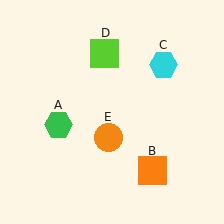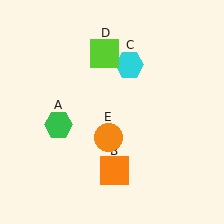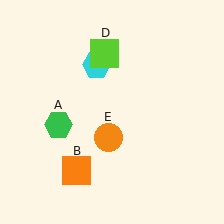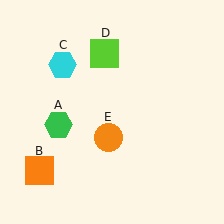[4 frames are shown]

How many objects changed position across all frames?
2 objects changed position: orange square (object B), cyan hexagon (object C).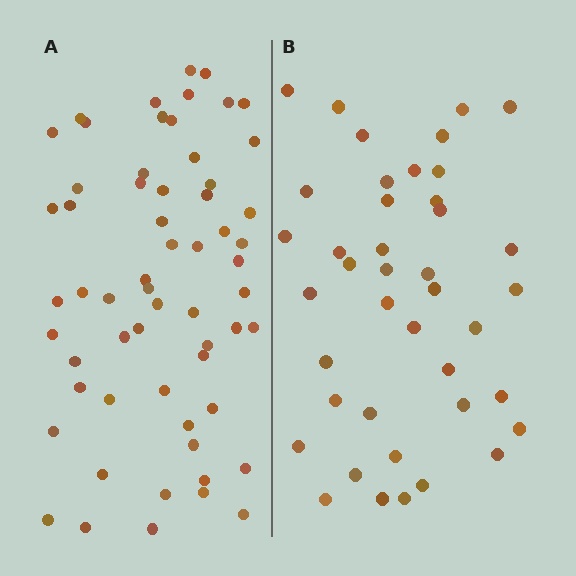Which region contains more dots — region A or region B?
Region A (the left region) has more dots.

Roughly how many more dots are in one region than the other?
Region A has approximately 20 more dots than region B.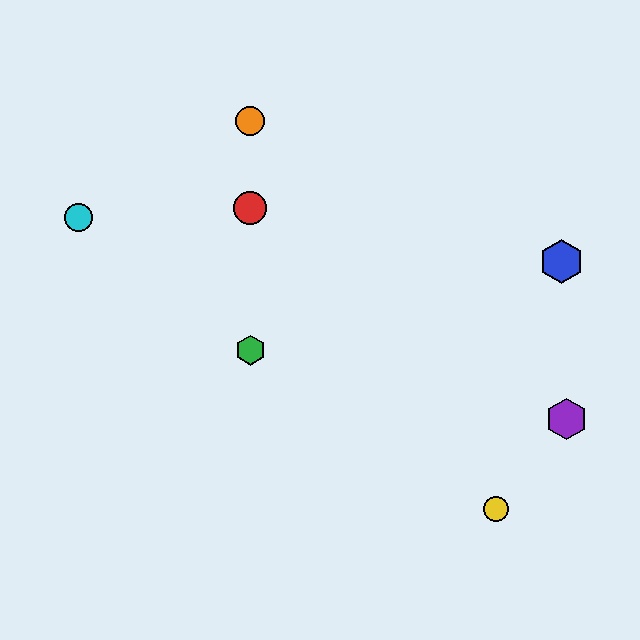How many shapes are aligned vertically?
3 shapes (the red circle, the green hexagon, the orange circle) are aligned vertically.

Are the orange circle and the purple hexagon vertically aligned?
No, the orange circle is at x≈250 and the purple hexagon is at x≈566.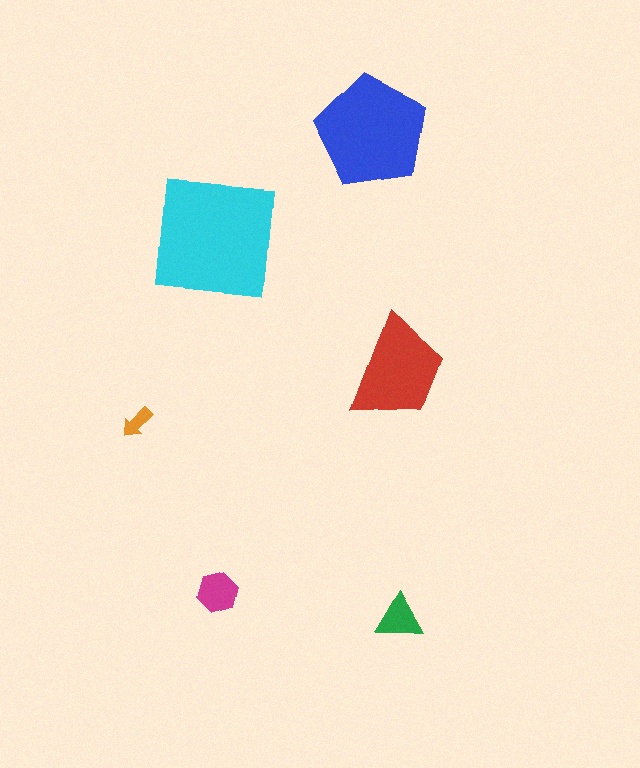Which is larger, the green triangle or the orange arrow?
The green triangle.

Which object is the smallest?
The orange arrow.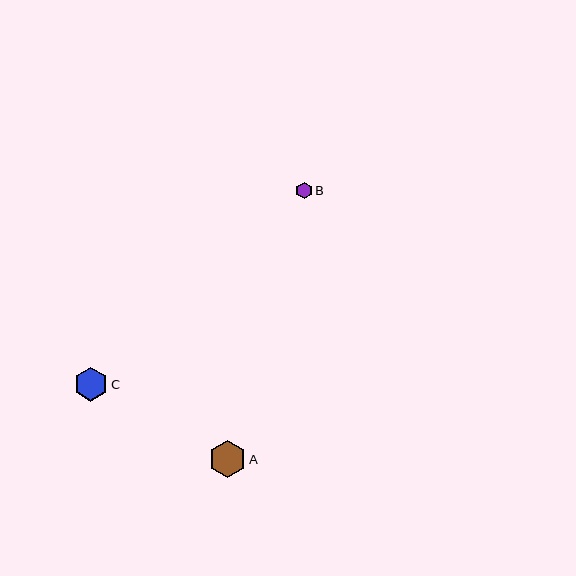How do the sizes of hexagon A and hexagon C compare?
Hexagon A and hexagon C are approximately the same size.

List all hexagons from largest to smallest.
From largest to smallest: A, C, B.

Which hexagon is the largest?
Hexagon A is the largest with a size of approximately 37 pixels.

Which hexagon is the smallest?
Hexagon B is the smallest with a size of approximately 16 pixels.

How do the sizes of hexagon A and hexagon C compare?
Hexagon A and hexagon C are approximately the same size.